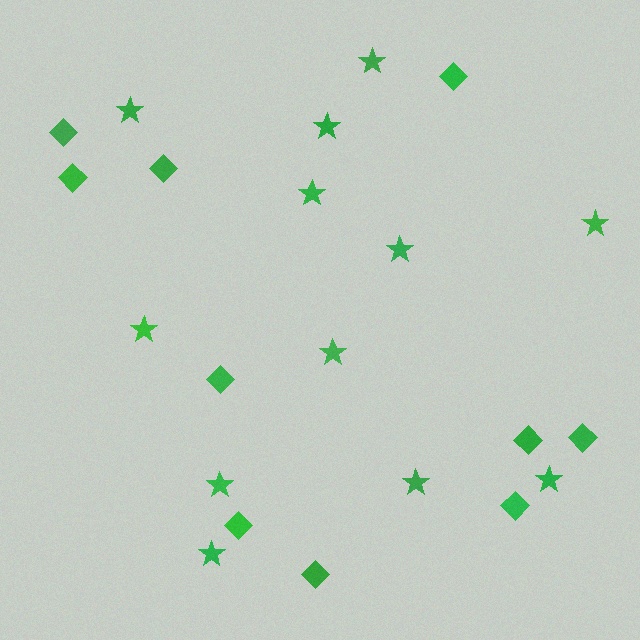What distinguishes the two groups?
There are 2 groups: one group of stars (12) and one group of diamonds (10).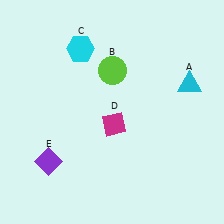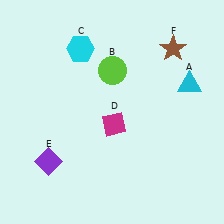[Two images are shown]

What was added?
A brown star (F) was added in Image 2.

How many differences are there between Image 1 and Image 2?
There is 1 difference between the two images.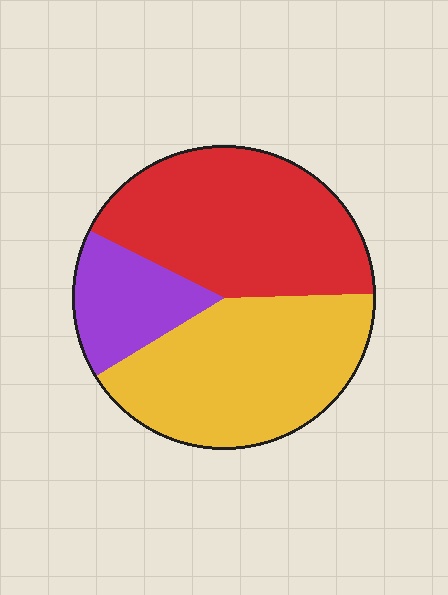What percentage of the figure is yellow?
Yellow takes up about two fifths (2/5) of the figure.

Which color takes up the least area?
Purple, at roughly 15%.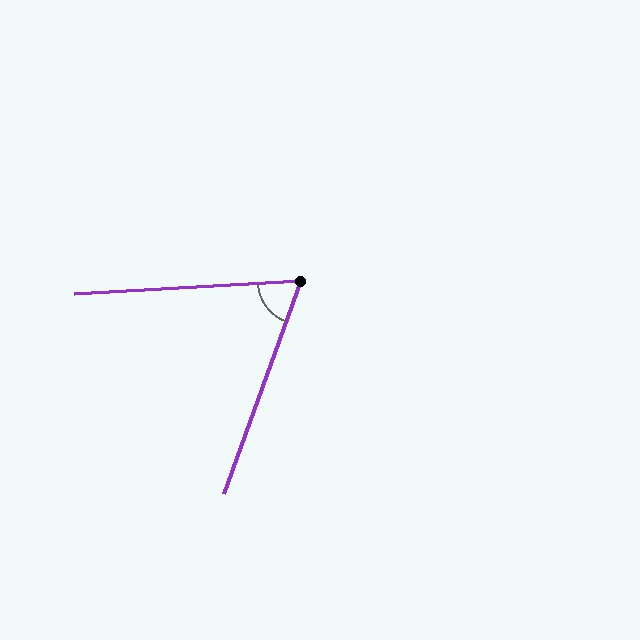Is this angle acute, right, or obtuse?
It is acute.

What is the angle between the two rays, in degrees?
Approximately 67 degrees.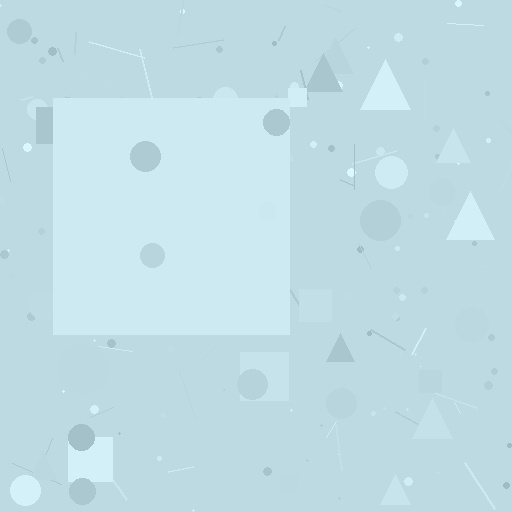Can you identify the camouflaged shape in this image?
The camouflaged shape is a square.